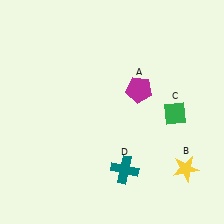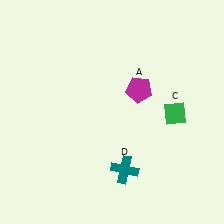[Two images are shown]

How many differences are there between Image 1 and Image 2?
There is 1 difference between the two images.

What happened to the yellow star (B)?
The yellow star (B) was removed in Image 2. It was in the bottom-right area of Image 1.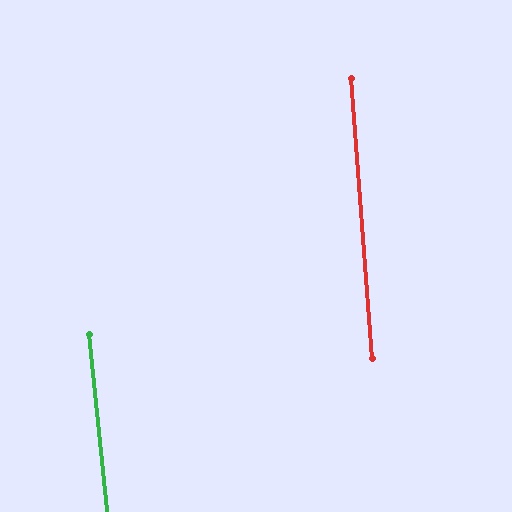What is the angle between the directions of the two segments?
Approximately 2 degrees.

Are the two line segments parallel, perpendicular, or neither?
Parallel — their directions differ by only 1.6°.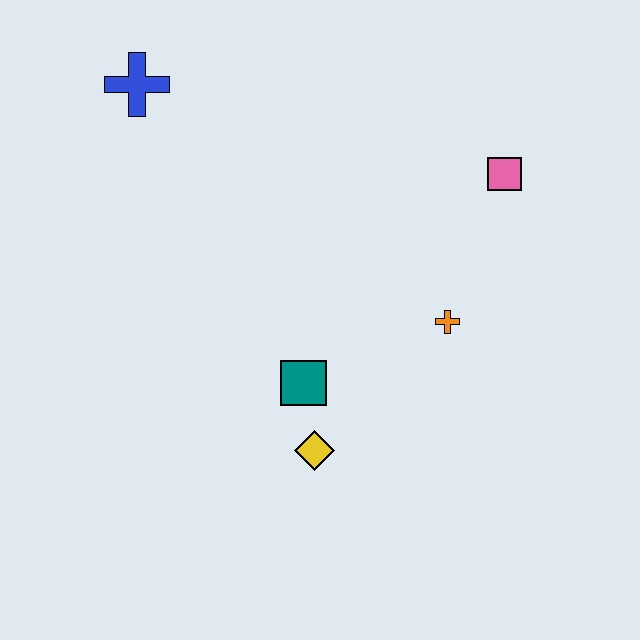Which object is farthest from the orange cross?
The blue cross is farthest from the orange cross.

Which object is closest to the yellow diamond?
The teal square is closest to the yellow diamond.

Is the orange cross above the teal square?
Yes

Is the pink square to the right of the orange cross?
Yes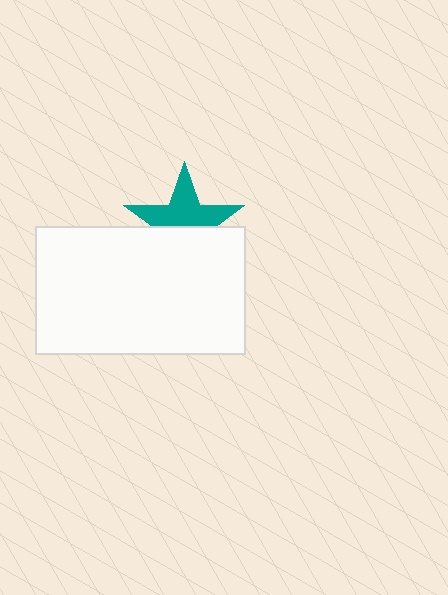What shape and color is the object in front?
The object in front is a white rectangle.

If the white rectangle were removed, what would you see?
You would see the complete teal star.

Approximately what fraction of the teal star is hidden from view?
Roughly 46% of the teal star is hidden behind the white rectangle.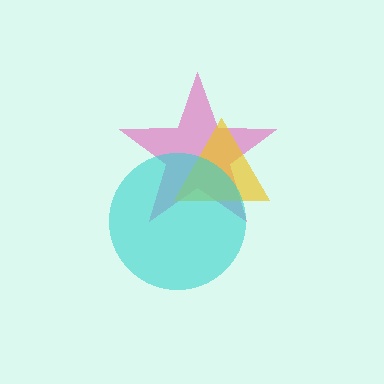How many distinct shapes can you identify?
There are 3 distinct shapes: a pink star, a yellow triangle, a cyan circle.